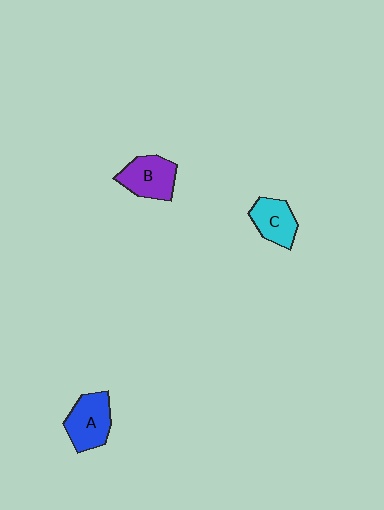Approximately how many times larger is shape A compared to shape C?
Approximately 1.2 times.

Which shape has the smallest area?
Shape C (cyan).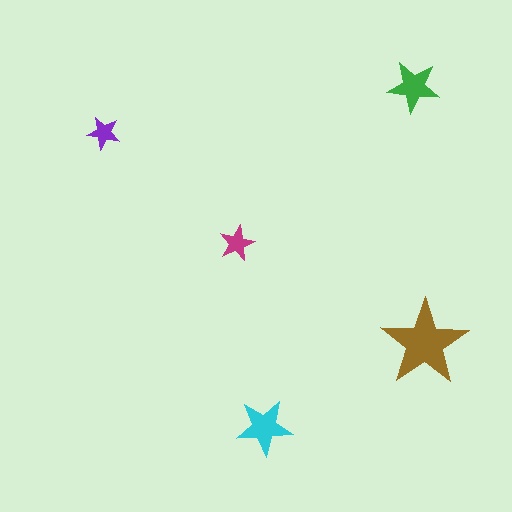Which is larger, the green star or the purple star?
The green one.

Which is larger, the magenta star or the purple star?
The magenta one.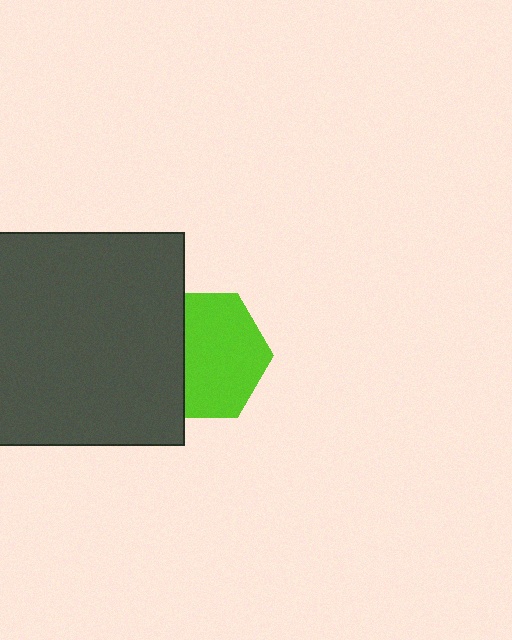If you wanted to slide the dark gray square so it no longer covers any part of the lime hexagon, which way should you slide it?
Slide it left — that is the most direct way to separate the two shapes.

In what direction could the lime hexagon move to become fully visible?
The lime hexagon could move right. That would shift it out from behind the dark gray square entirely.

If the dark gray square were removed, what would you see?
You would see the complete lime hexagon.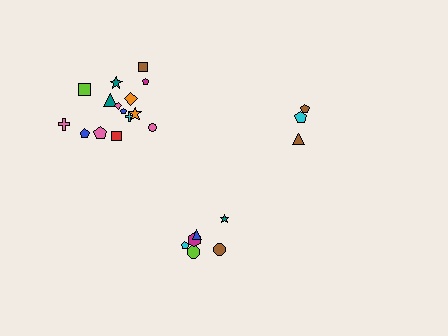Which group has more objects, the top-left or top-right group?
The top-left group.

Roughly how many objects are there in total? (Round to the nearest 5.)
Roughly 25 objects in total.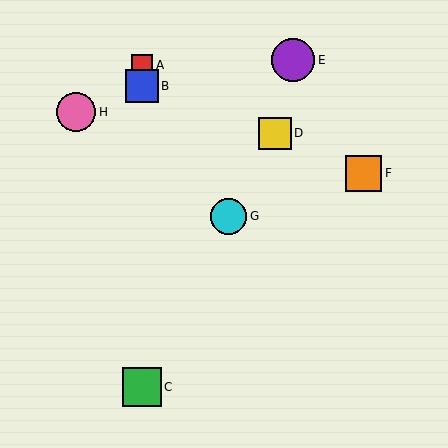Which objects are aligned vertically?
Objects A, B, C are aligned vertically.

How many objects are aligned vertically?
3 objects (A, B, C) are aligned vertically.